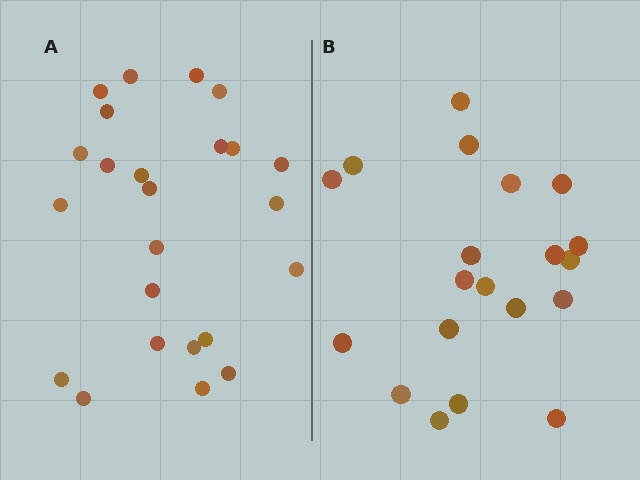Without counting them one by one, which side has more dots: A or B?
Region A (the left region) has more dots.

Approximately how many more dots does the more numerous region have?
Region A has about 4 more dots than region B.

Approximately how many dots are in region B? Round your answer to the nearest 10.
About 20 dots.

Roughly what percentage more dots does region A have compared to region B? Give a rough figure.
About 20% more.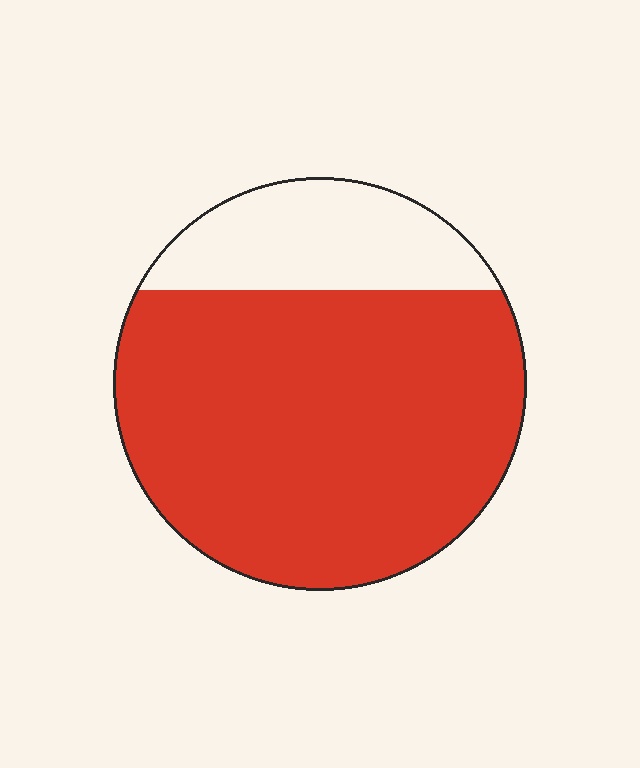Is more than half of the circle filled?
Yes.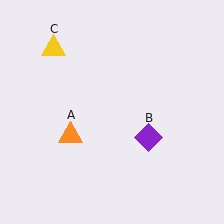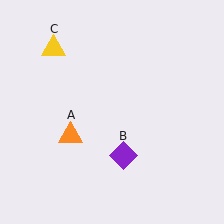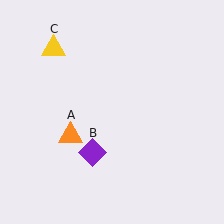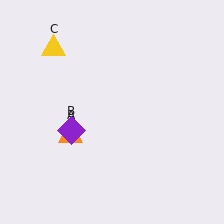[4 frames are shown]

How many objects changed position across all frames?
1 object changed position: purple diamond (object B).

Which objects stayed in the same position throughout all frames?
Orange triangle (object A) and yellow triangle (object C) remained stationary.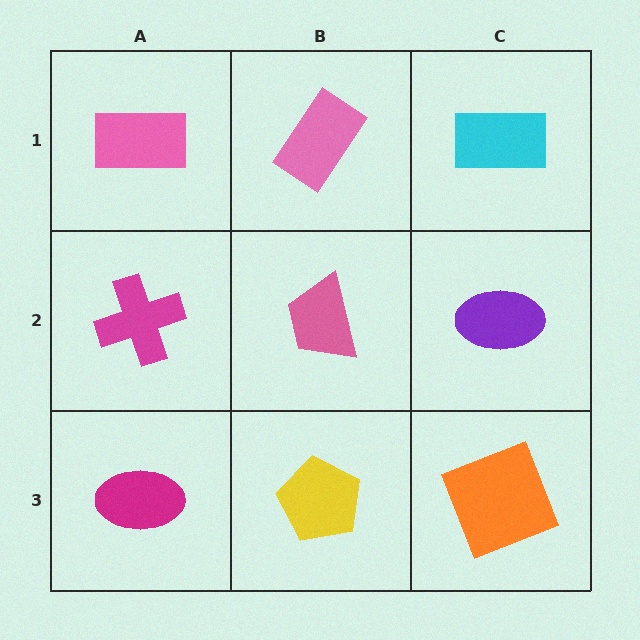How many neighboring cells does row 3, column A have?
2.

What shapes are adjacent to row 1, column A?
A magenta cross (row 2, column A), a pink rectangle (row 1, column B).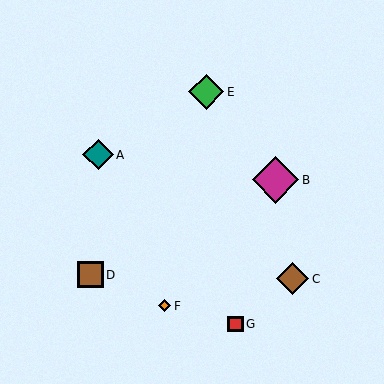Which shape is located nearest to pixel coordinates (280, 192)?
The magenta diamond (labeled B) at (276, 180) is nearest to that location.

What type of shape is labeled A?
Shape A is a teal diamond.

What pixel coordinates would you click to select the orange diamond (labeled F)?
Click at (165, 306) to select the orange diamond F.